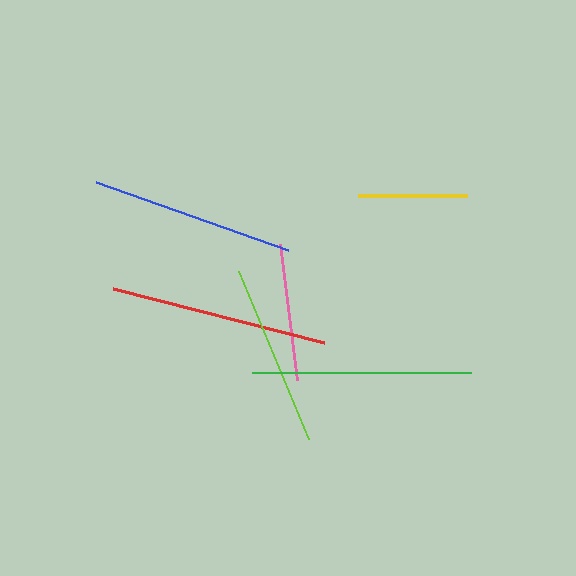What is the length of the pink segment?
The pink segment is approximately 137 pixels long.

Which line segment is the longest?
The green line is the longest at approximately 219 pixels.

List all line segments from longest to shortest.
From longest to shortest: green, red, blue, lime, pink, yellow.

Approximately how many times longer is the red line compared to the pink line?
The red line is approximately 1.6 times the length of the pink line.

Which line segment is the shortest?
The yellow line is the shortest at approximately 109 pixels.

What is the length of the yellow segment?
The yellow segment is approximately 109 pixels long.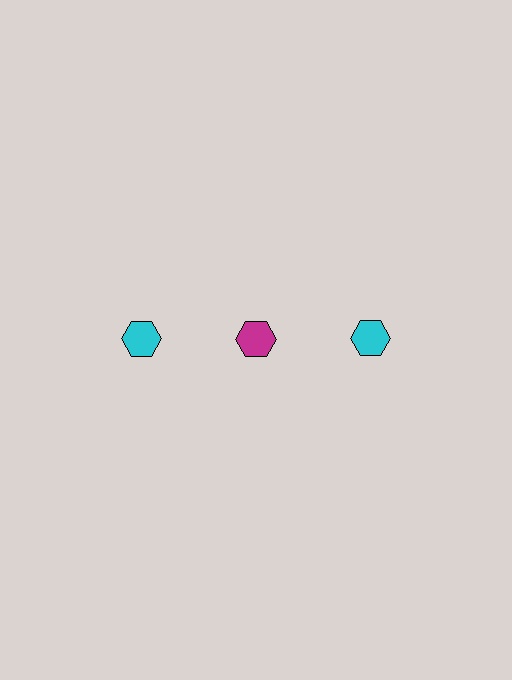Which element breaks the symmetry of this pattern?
The magenta hexagon in the top row, second from left column breaks the symmetry. All other shapes are cyan hexagons.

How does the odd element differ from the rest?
It has a different color: magenta instead of cyan.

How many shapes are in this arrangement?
There are 3 shapes arranged in a grid pattern.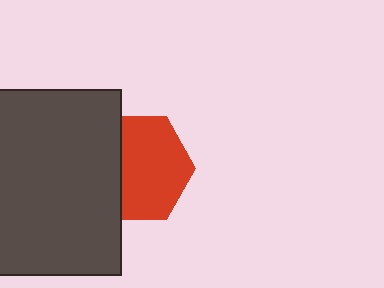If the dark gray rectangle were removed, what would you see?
You would see the complete red hexagon.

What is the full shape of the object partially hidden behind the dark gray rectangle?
The partially hidden object is a red hexagon.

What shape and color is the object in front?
The object in front is a dark gray rectangle.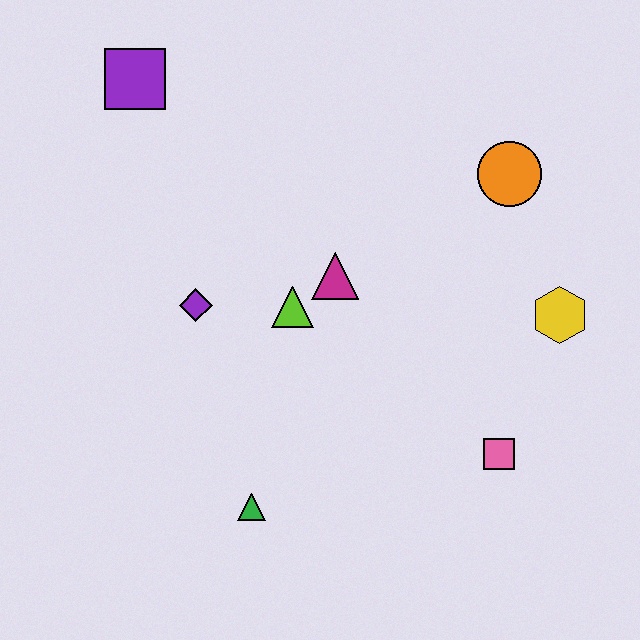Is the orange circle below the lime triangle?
No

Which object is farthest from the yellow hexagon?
The purple square is farthest from the yellow hexagon.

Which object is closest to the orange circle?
The yellow hexagon is closest to the orange circle.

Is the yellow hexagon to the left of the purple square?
No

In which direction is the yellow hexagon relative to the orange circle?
The yellow hexagon is below the orange circle.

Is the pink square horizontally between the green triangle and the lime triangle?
No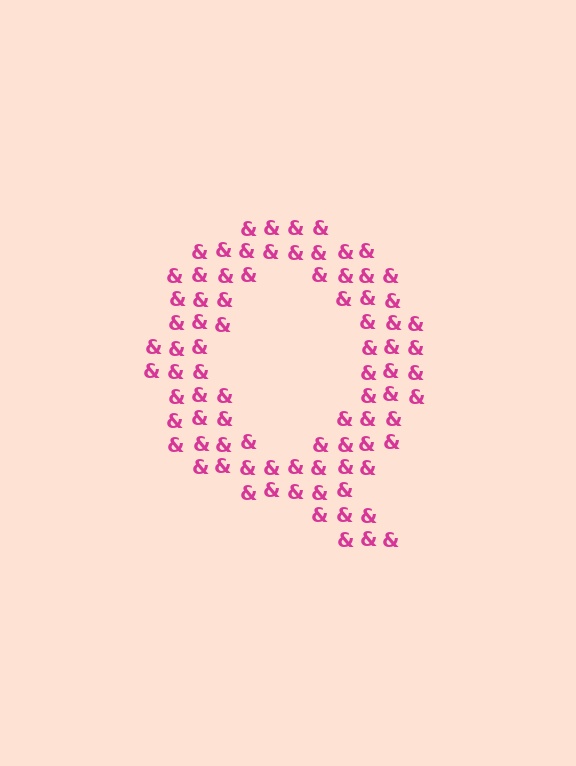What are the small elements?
The small elements are ampersands.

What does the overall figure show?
The overall figure shows the letter Q.